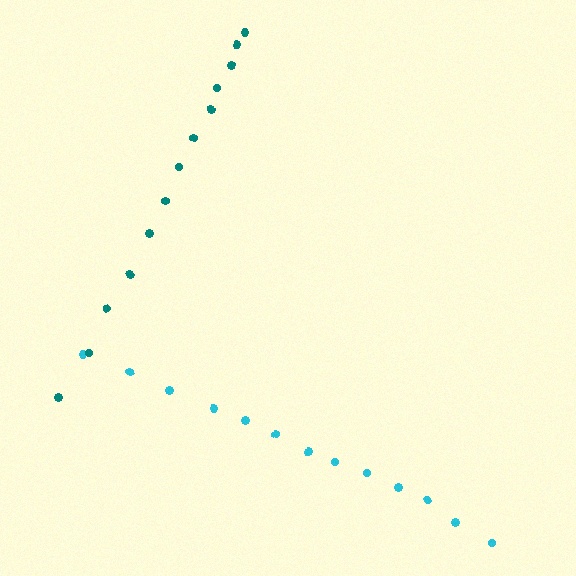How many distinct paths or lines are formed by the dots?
There are 2 distinct paths.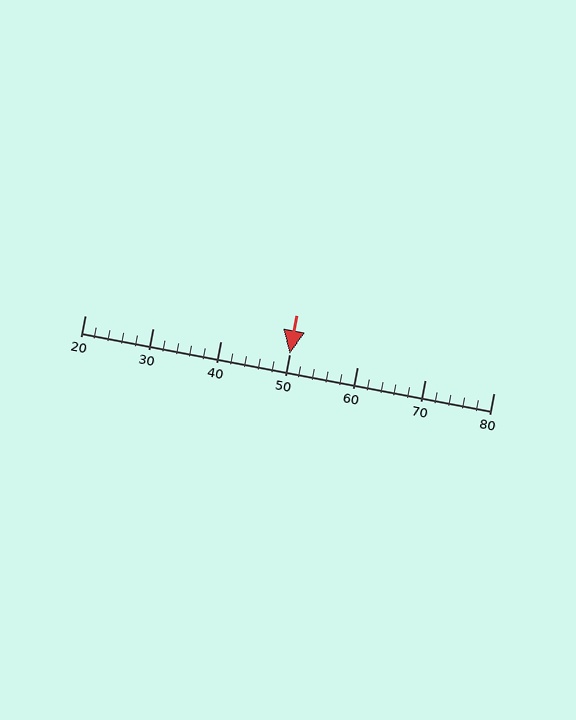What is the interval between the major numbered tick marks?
The major tick marks are spaced 10 units apart.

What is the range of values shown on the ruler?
The ruler shows values from 20 to 80.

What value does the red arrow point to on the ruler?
The red arrow points to approximately 50.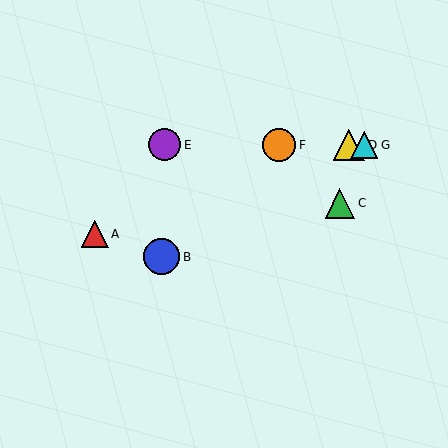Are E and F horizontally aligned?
Yes, both are at y≈145.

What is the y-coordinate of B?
Object B is at y≈257.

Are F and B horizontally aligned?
No, F is at y≈145 and B is at y≈257.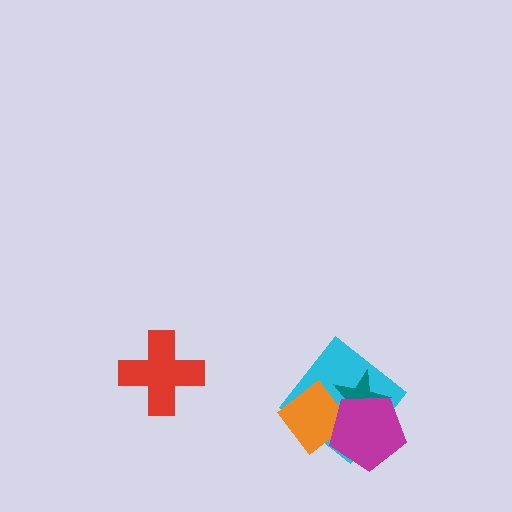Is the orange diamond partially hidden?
Yes, it is partially covered by another shape.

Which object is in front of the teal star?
The magenta pentagon is in front of the teal star.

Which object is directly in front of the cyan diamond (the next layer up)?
The orange diamond is directly in front of the cyan diamond.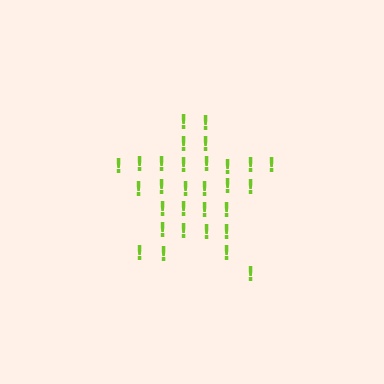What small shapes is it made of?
It is made of small exclamation marks.